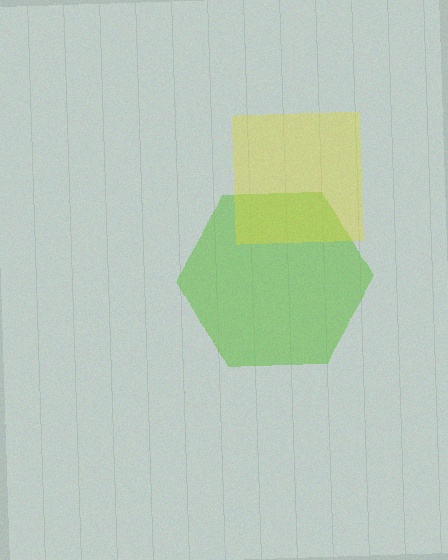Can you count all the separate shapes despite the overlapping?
Yes, there are 2 separate shapes.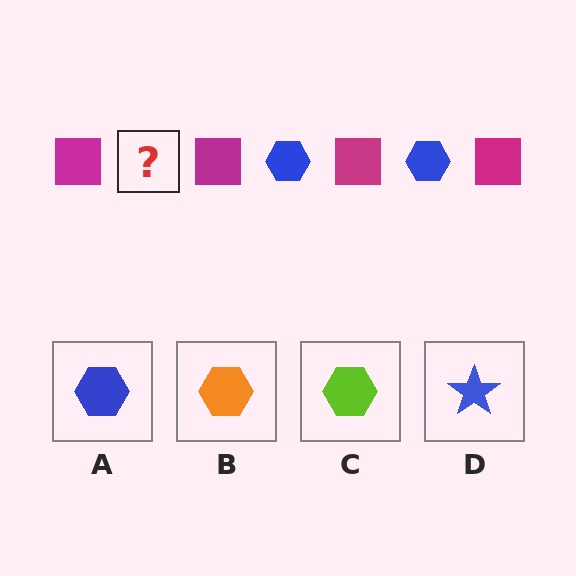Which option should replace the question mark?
Option A.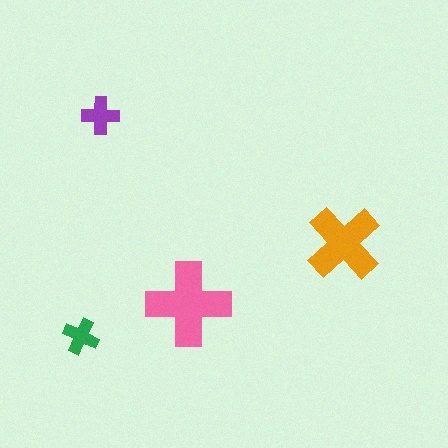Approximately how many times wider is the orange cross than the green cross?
About 2 times wider.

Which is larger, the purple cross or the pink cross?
The pink one.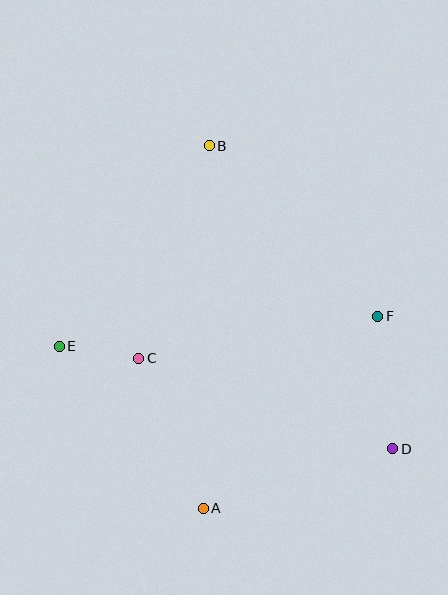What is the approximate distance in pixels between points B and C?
The distance between B and C is approximately 224 pixels.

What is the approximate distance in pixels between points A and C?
The distance between A and C is approximately 163 pixels.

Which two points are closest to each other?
Points C and E are closest to each other.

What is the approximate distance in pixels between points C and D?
The distance between C and D is approximately 270 pixels.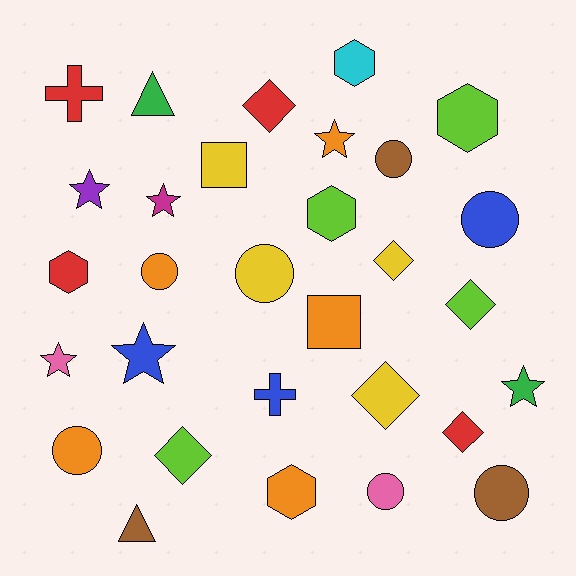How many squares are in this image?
There are 2 squares.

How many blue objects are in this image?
There are 3 blue objects.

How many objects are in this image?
There are 30 objects.